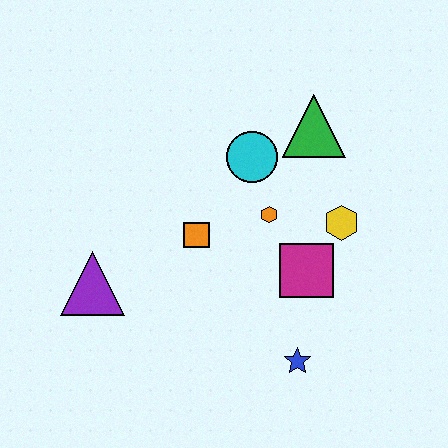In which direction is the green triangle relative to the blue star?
The green triangle is above the blue star.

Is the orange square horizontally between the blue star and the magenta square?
No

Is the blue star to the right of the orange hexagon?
Yes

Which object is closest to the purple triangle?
The orange square is closest to the purple triangle.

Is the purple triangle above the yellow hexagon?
No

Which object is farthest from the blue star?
The green triangle is farthest from the blue star.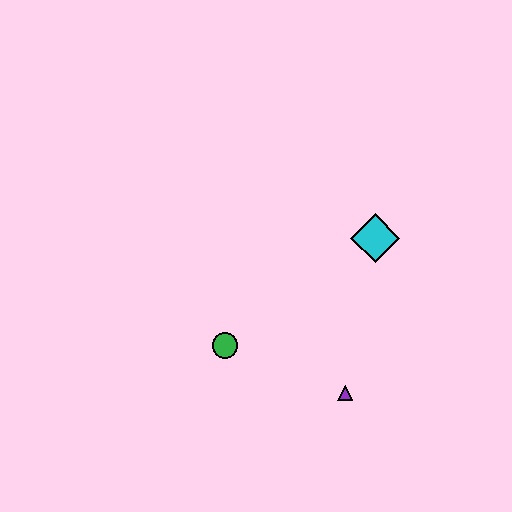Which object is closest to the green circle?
The purple triangle is closest to the green circle.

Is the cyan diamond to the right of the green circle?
Yes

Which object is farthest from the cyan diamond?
The green circle is farthest from the cyan diamond.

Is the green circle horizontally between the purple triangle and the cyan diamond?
No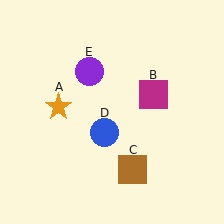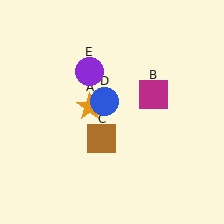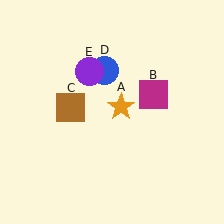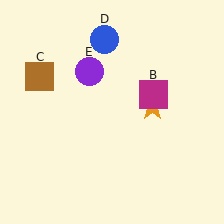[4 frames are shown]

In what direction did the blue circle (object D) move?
The blue circle (object D) moved up.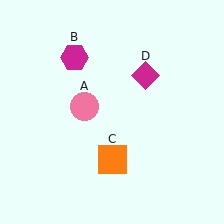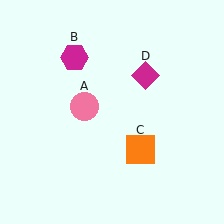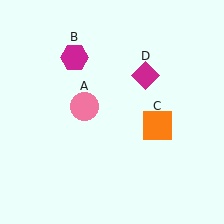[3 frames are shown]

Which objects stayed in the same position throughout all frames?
Pink circle (object A) and magenta hexagon (object B) and magenta diamond (object D) remained stationary.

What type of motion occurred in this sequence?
The orange square (object C) rotated counterclockwise around the center of the scene.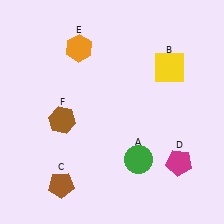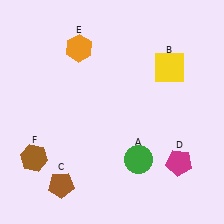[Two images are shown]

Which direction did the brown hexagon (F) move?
The brown hexagon (F) moved down.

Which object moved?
The brown hexagon (F) moved down.